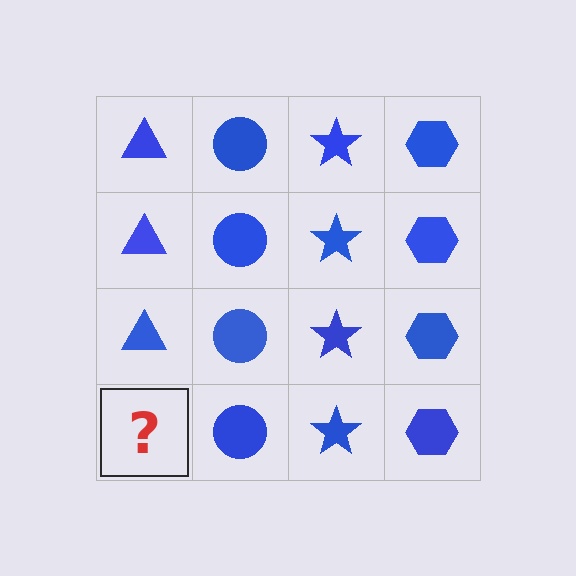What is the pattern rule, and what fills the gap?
The rule is that each column has a consistent shape. The gap should be filled with a blue triangle.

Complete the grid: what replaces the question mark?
The question mark should be replaced with a blue triangle.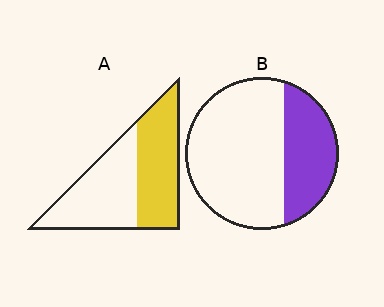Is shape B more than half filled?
No.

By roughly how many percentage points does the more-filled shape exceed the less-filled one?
By roughly 15 percentage points (A over B).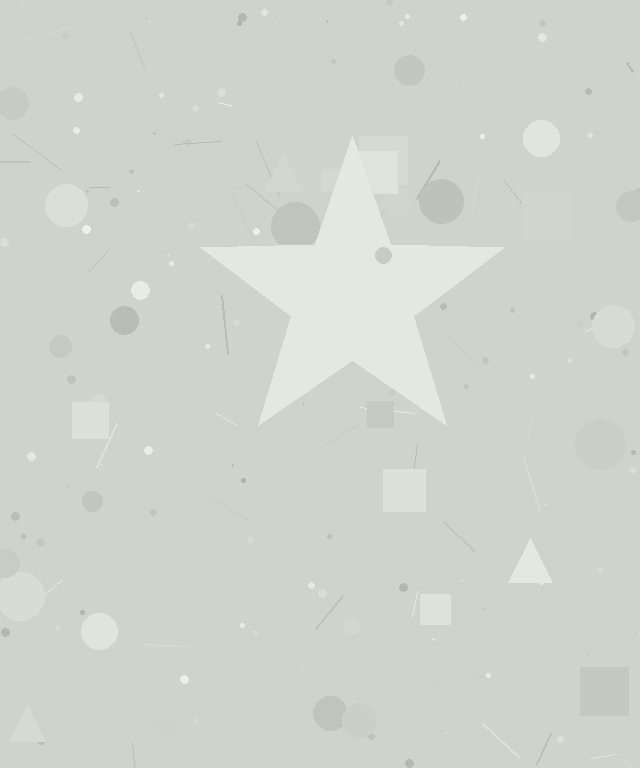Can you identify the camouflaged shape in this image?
The camouflaged shape is a star.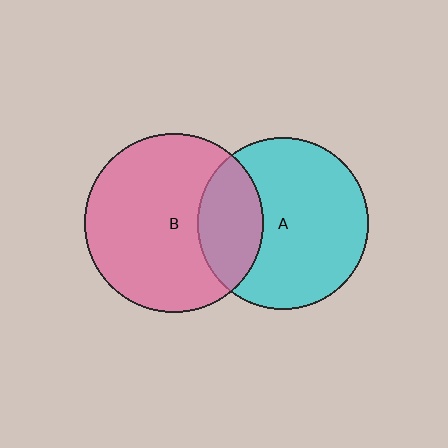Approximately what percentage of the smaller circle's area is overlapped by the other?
Approximately 25%.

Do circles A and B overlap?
Yes.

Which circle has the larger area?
Circle B (pink).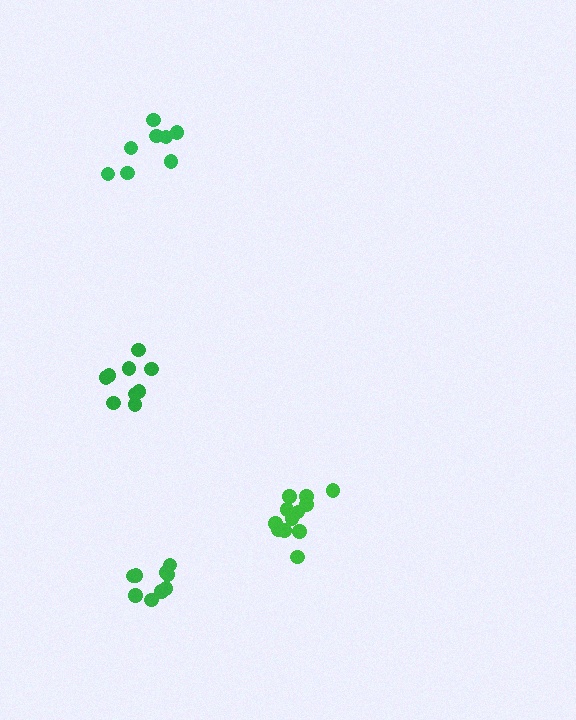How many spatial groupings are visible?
There are 4 spatial groupings.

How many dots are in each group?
Group 1: 8 dots, Group 2: 9 dots, Group 3: 12 dots, Group 4: 9 dots (38 total).